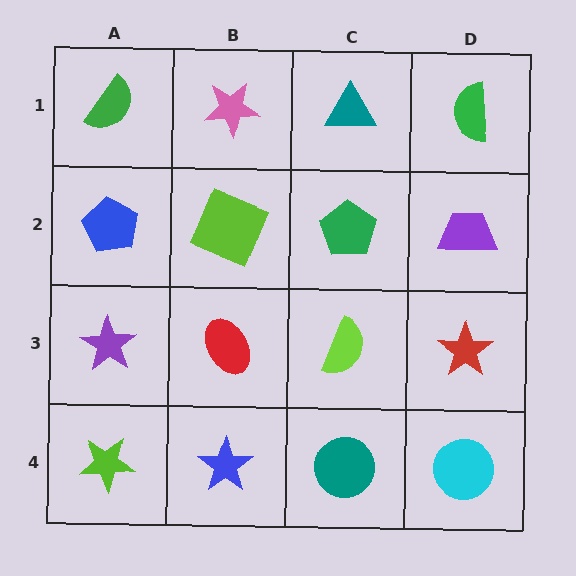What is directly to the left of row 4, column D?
A teal circle.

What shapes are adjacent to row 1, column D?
A purple trapezoid (row 2, column D), a teal triangle (row 1, column C).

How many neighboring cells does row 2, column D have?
3.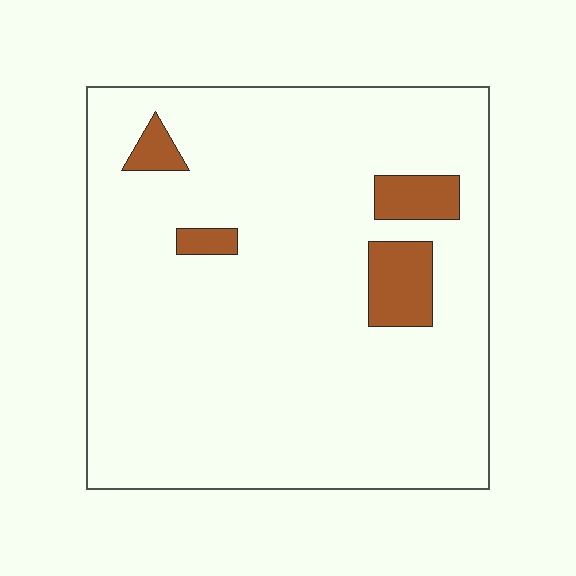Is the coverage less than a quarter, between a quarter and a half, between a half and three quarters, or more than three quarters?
Less than a quarter.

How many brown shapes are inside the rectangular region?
4.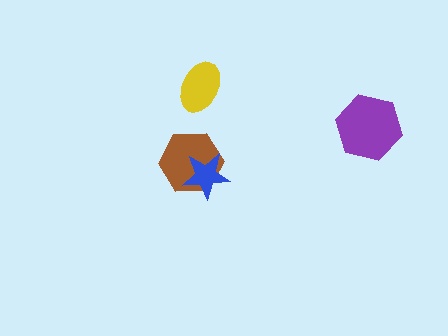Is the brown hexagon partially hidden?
Yes, it is partially covered by another shape.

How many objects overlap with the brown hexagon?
1 object overlaps with the brown hexagon.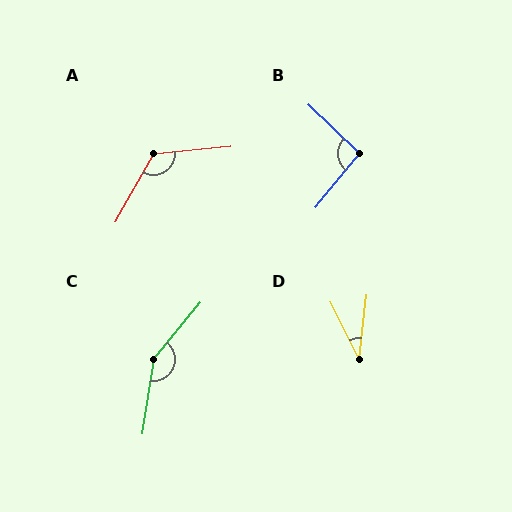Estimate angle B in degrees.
Approximately 94 degrees.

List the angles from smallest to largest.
D (33°), B (94°), A (124°), C (149°).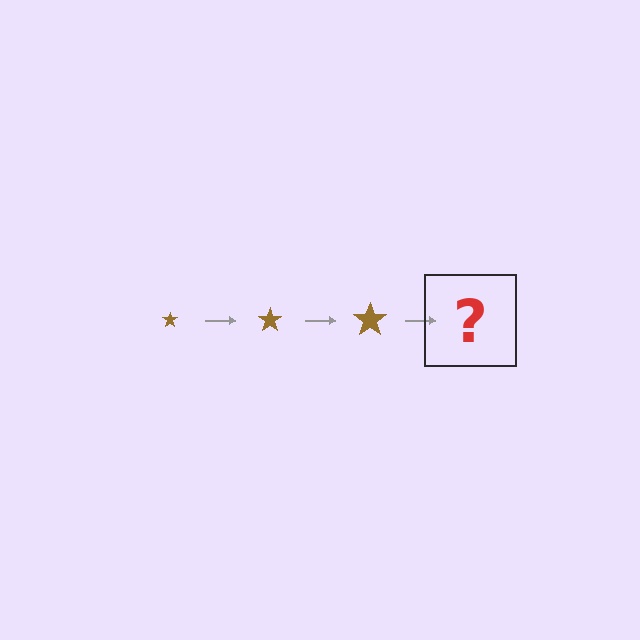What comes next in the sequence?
The next element should be a brown star, larger than the previous one.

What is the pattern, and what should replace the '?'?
The pattern is that the star gets progressively larger each step. The '?' should be a brown star, larger than the previous one.